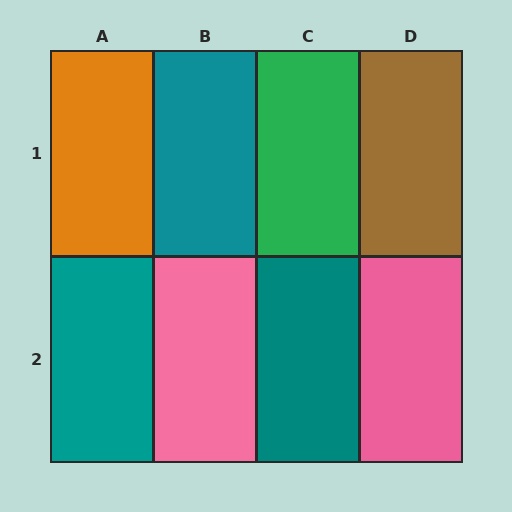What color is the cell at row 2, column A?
Teal.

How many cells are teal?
3 cells are teal.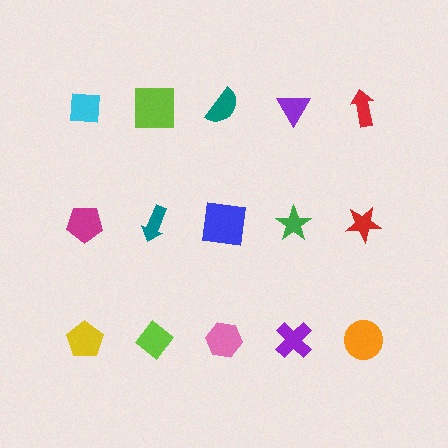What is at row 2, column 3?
A blue square.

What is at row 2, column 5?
A red star.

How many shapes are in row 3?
5 shapes.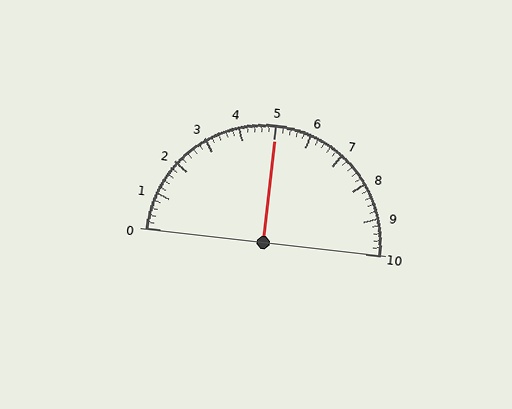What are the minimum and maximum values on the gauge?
The gauge ranges from 0 to 10.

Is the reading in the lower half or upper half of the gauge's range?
The reading is in the upper half of the range (0 to 10).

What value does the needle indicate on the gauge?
The needle indicates approximately 5.0.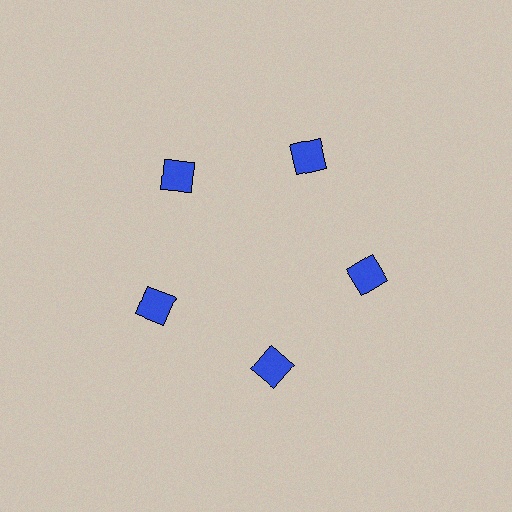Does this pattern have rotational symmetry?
Yes, this pattern has 5-fold rotational symmetry. It looks the same after rotating 72 degrees around the center.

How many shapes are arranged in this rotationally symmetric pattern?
There are 5 shapes, arranged in 5 groups of 1.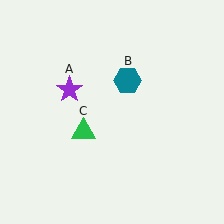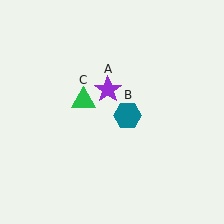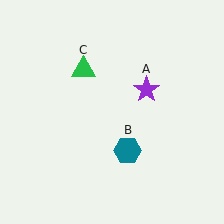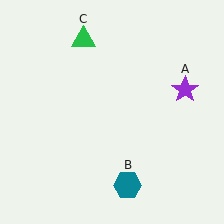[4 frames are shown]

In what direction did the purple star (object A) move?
The purple star (object A) moved right.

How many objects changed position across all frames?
3 objects changed position: purple star (object A), teal hexagon (object B), green triangle (object C).